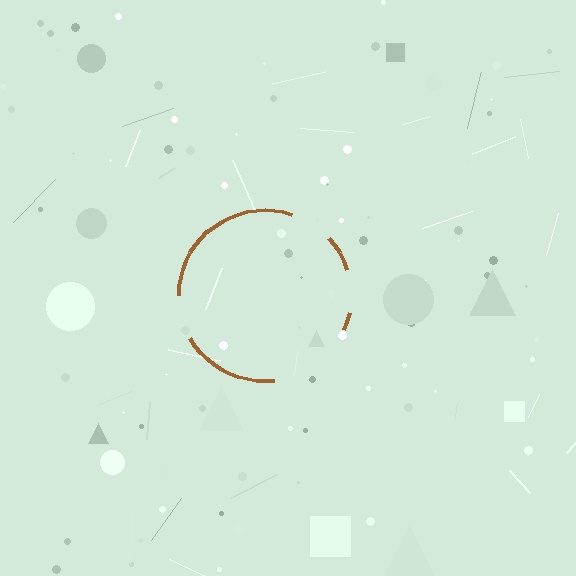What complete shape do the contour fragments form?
The contour fragments form a circle.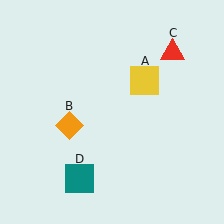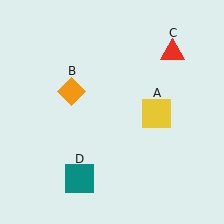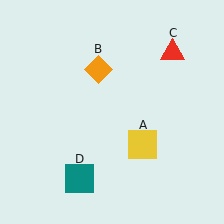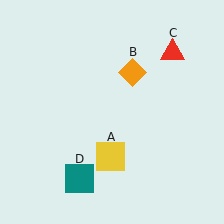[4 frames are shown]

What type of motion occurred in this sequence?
The yellow square (object A), orange diamond (object B) rotated clockwise around the center of the scene.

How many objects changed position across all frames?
2 objects changed position: yellow square (object A), orange diamond (object B).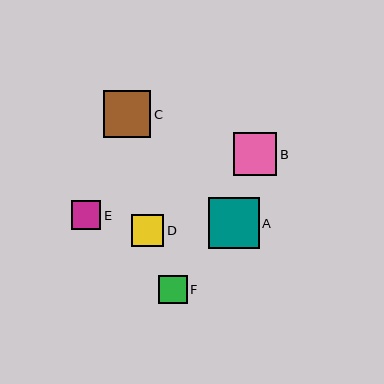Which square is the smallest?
Square F is the smallest with a size of approximately 29 pixels.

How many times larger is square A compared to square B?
Square A is approximately 1.2 times the size of square B.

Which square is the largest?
Square A is the largest with a size of approximately 51 pixels.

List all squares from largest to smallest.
From largest to smallest: A, C, B, D, E, F.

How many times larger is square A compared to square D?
Square A is approximately 1.6 times the size of square D.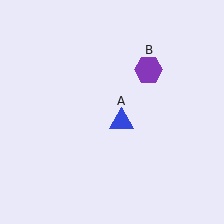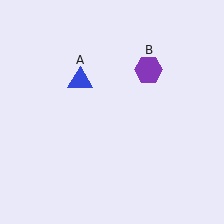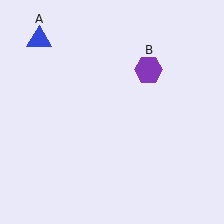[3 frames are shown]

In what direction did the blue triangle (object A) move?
The blue triangle (object A) moved up and to the left.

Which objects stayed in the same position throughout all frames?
Purple hexagon (object B) remained stationary.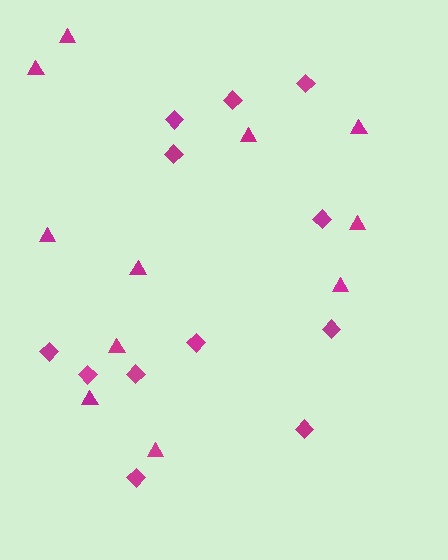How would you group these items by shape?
There are 2 groups: one group of triangles (11) and one group of diamonds (12).